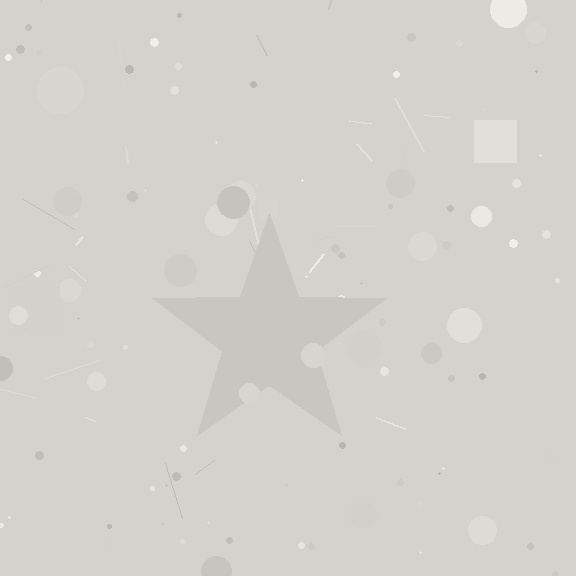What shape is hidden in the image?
A star is hidden in the image.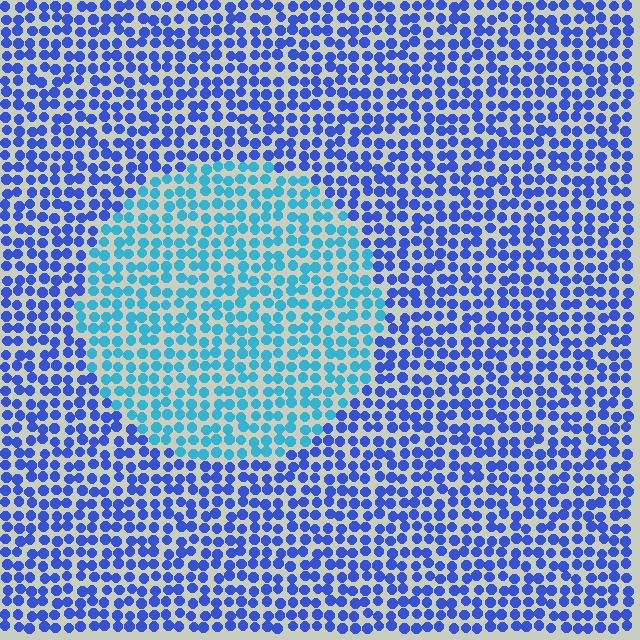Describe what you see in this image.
The image is filled with small blue elements in a uniform arrangement. A circle-shaped region is visible where the elements are tinted to a slightly different hue, forming a subtle color boundary.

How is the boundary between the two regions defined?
The boundary is defined purely by a slight shift in hue (about 39 degrees). Spacing, size, and orientation are identical on both sides.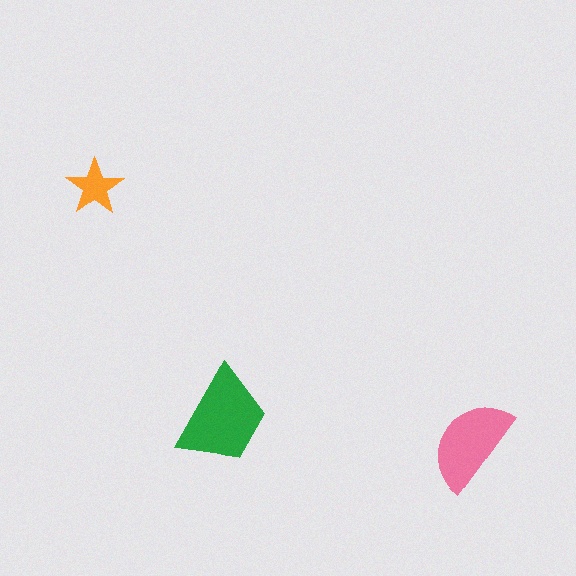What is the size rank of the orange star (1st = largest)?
3rd.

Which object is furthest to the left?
The orange star is leftmost.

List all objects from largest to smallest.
The green trapezoid, the pink semicircle, the orange star.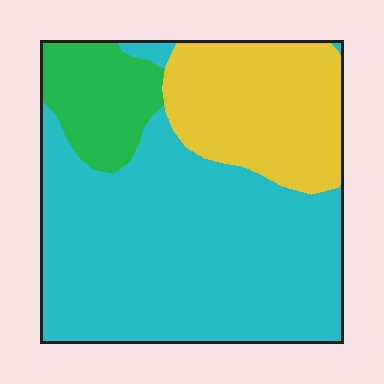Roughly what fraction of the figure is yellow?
Yellow covers roughly 25% of the figure.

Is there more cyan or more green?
Cyan.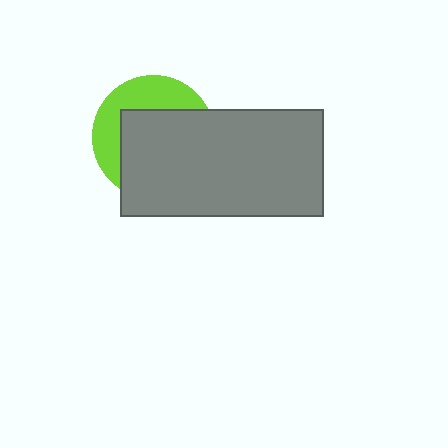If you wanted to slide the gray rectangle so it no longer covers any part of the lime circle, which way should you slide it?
Slide it toward the lower-right — that is the most direct way to separate the two shapes.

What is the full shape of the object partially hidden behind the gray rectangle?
The partially hidden object is a lime circle.